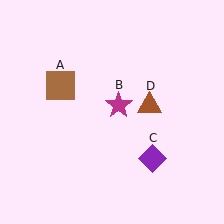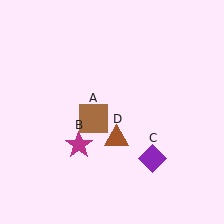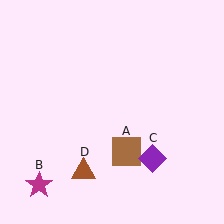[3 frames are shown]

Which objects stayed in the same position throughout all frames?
Purple diamond (object C) remained stationary.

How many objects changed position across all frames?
3 objects changed position: brown square (object A), magenta star (object B), brown triangle (object D).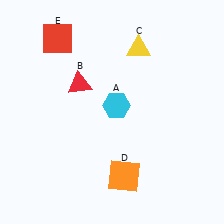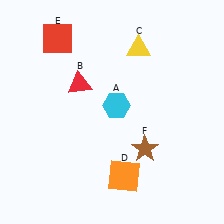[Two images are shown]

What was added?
A brown star (F) was added in Image 2.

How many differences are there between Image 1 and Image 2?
There is 1 difference between the two images.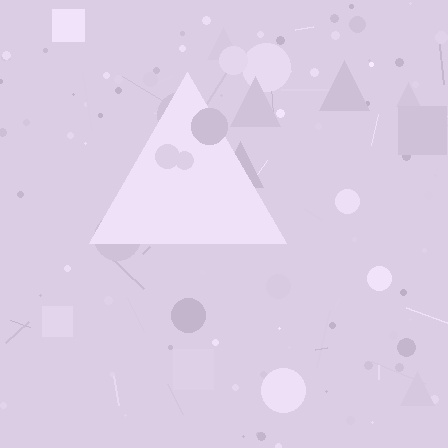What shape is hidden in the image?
A triangle is hidden in the image.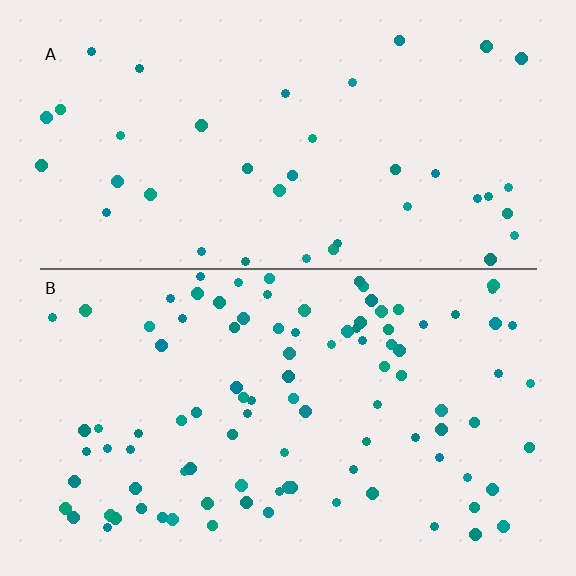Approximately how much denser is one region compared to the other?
Approximately 2.4× — region B over region A.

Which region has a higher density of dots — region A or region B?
B (the bottom).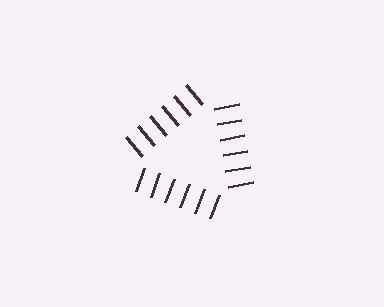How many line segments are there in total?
18 — 6 along each of the 3 edges.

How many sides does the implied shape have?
3 sides — the line-ends trace a triangle.